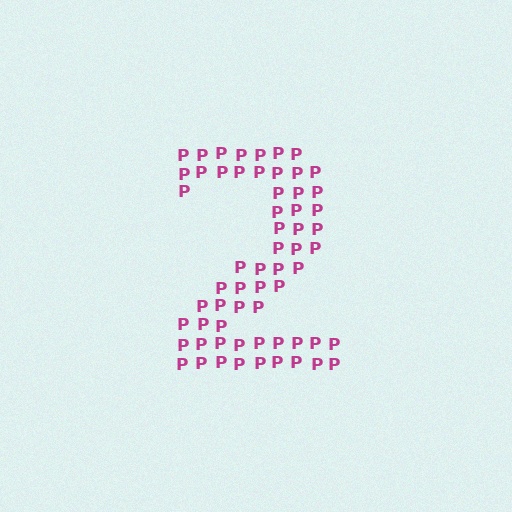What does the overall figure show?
The overall figure shows the digit 2.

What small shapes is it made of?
It is made of small letter P's.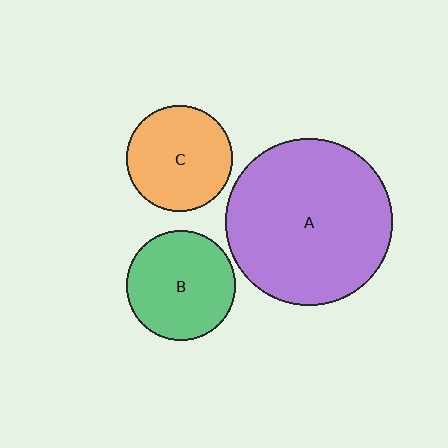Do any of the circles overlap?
No, none of the circles overlap.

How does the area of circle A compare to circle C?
Approximately 2.5 times.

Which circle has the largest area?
Circle A (purple).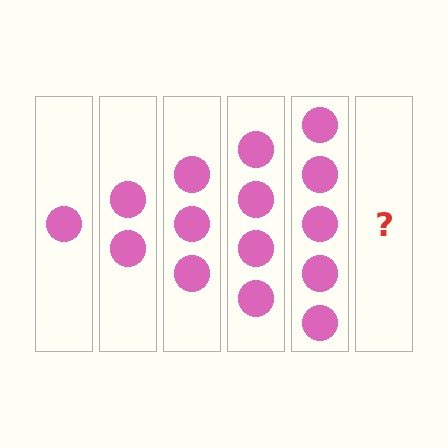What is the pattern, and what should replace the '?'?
The pattern is that each step adds one more circle. The '?' should be 6 circles.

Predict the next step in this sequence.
The next step is 6 circles.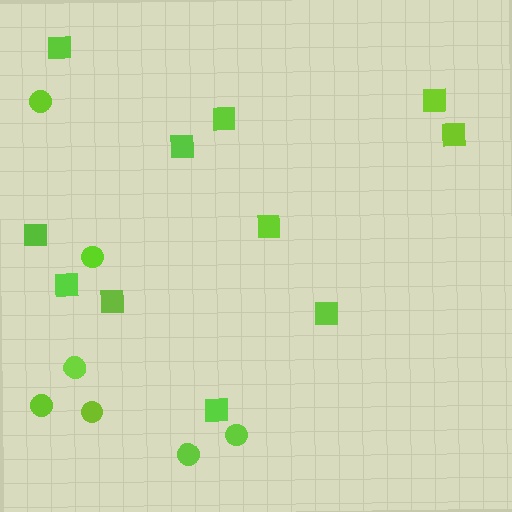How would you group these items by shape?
There are 2 groups: one group of squares (11) and one group of circles (7).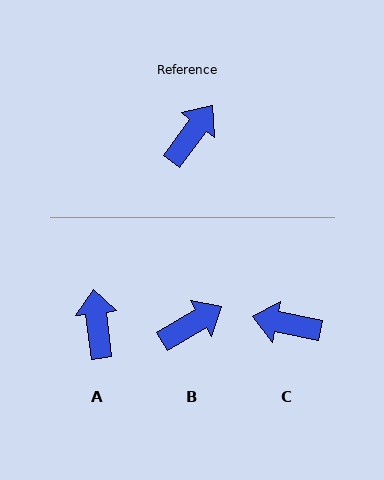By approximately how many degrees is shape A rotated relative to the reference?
Approximately 43 degrees counter-clockwise.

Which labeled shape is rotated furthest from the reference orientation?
C, about 115 degrees away.